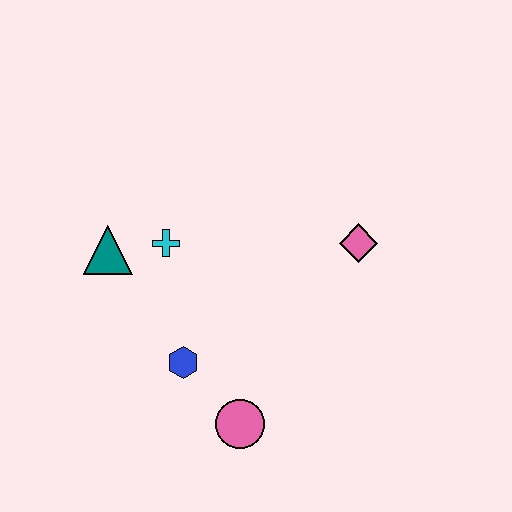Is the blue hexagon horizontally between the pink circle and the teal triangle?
Yes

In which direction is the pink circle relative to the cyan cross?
The pink circle is below the cyan cross.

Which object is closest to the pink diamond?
The cyan cross is closest to the pink diamond.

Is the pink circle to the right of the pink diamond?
No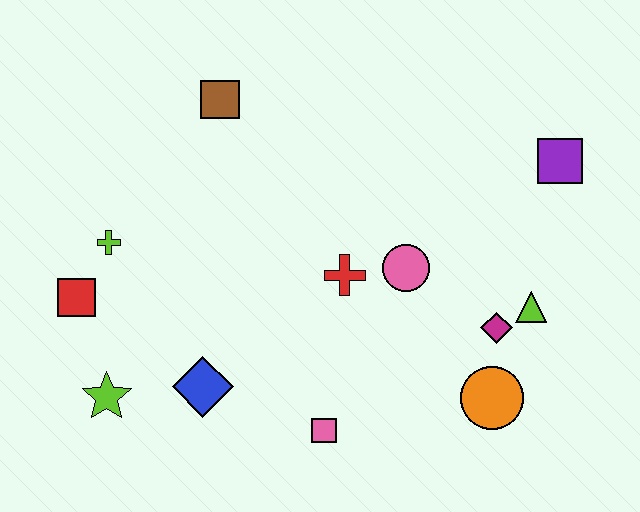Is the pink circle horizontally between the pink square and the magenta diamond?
Yes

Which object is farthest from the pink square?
The purple square is farthest from the pink square.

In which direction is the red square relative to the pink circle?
The red square is to the left of the pink circle.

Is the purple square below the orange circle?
No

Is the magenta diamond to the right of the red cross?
Yes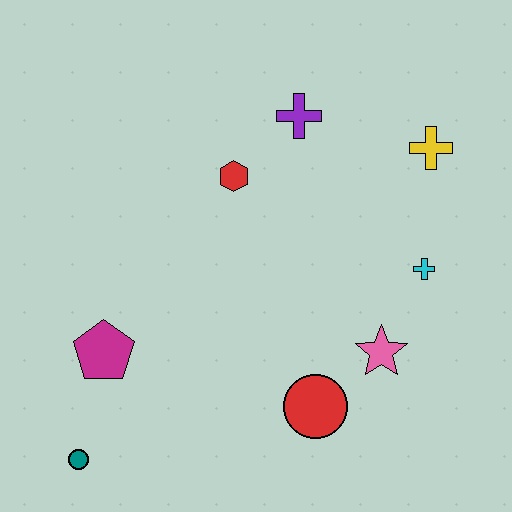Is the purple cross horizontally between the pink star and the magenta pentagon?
Yes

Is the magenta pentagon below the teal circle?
No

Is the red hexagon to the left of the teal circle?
No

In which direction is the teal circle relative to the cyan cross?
The teal circle is to the left of the cyan cross.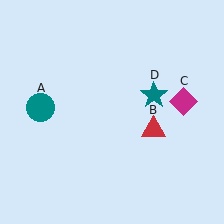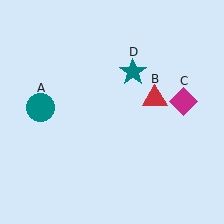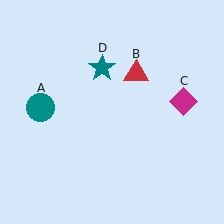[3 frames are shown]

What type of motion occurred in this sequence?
The red triangle (object B), teal star (object D) rotated counterclockwise around the center of the scene.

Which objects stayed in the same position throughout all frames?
Teal circle (object A) and magenta diamond (object C) remained stationary.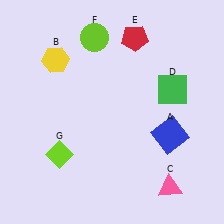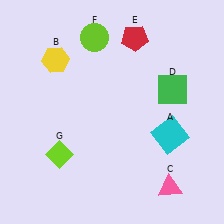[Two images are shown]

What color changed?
The square (A) changed from blue in Image 1 to cyan in Image 2.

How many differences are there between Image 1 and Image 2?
There is 1 difference between the two images.